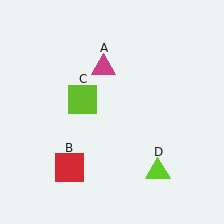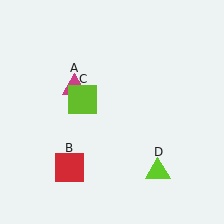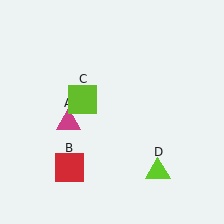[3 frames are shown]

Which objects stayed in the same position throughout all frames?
Red square (object B) and lime square (object C) and lime triangle (object D) remained stationary.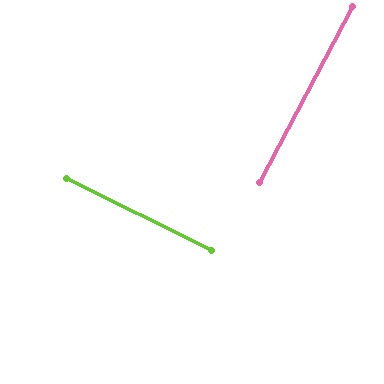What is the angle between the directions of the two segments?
Approximately 89 degrees.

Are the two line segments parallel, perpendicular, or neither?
Perpendicular — they meet at approximately 89°.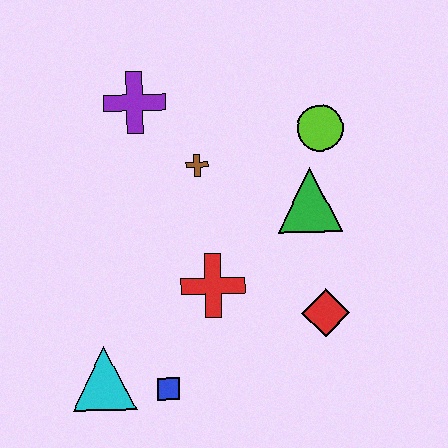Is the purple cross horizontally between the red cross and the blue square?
No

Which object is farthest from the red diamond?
The purple cross is farthest from the red diamond.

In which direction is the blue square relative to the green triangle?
The blue square is below the green triangle.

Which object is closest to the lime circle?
The green triangle is closest to the lime circle.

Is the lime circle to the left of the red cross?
No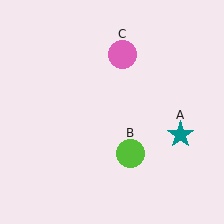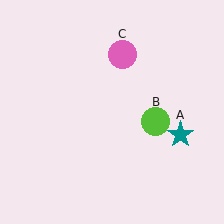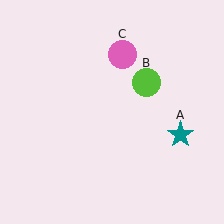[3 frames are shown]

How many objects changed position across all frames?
1 object changed position: lime circle (object B).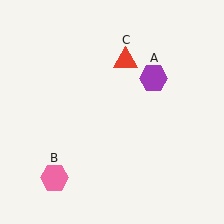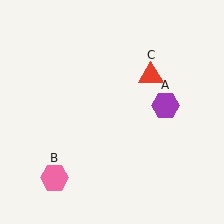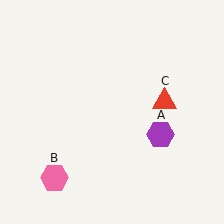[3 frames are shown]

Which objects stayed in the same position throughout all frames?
Pink hexagon (object B) remained stationary.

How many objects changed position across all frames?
2 objects changed position: purple hexagon (object A), red triangle (object C).